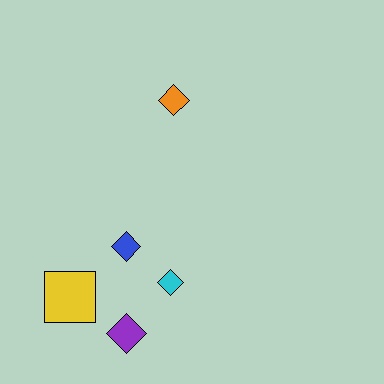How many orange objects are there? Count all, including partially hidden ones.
There is 1 orange object.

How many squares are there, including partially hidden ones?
There is 1 square.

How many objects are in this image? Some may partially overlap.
There are 5 objects.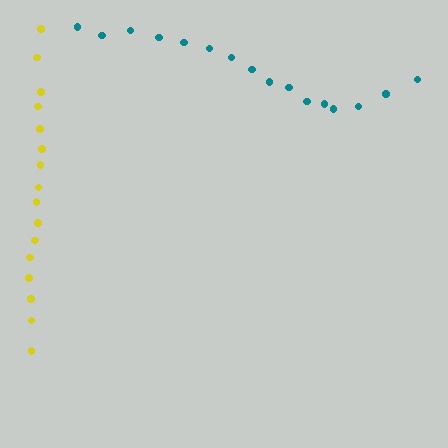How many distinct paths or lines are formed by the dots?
There are 2 distinct paths.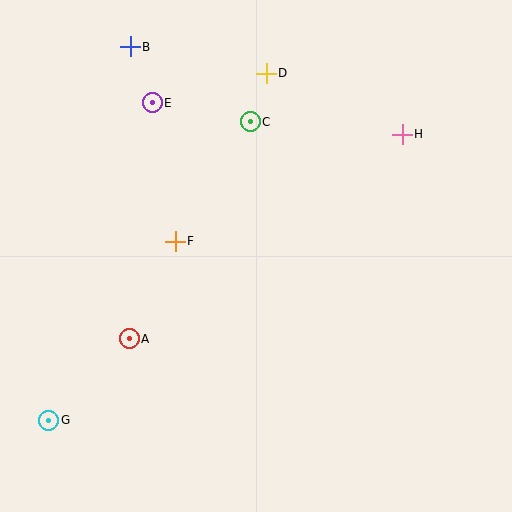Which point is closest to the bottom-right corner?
Point H is closest to the bottom-right corner.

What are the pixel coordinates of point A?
Point A is at (129, 339).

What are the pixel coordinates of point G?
Point G is at (49, 420).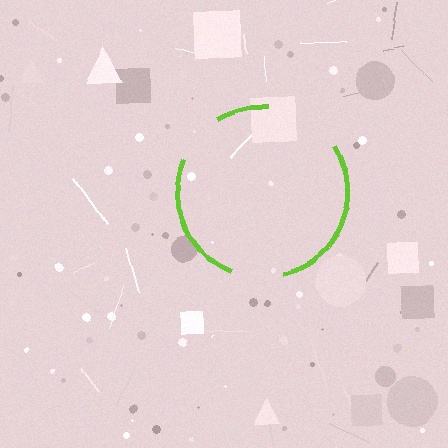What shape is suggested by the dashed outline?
The dashed outline suggests a circle.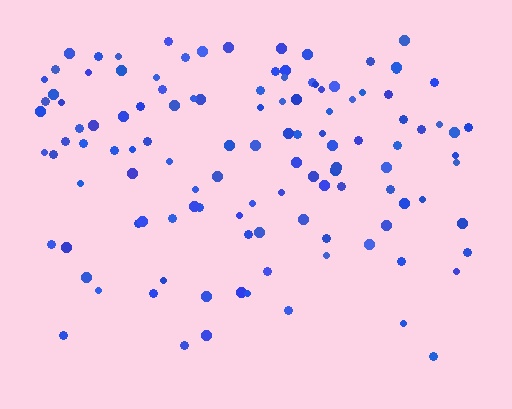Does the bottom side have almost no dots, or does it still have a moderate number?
Still a moderate number, just noticeably fewer than the top.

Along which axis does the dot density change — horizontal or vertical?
Vertical.